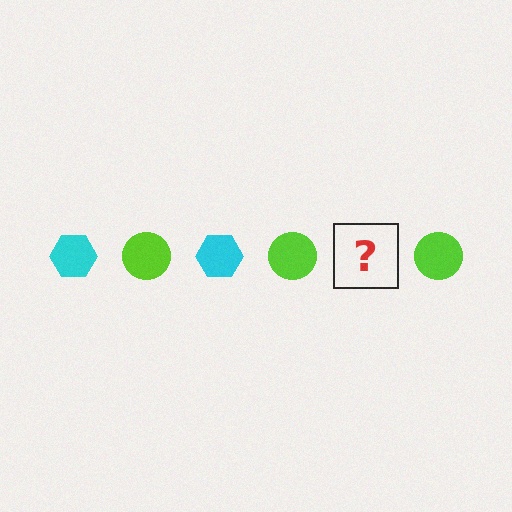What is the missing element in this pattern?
The missing element is a cyan hexagon.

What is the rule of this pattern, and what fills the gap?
The rule is that the pattern alternates between cyan hexagon and lime circle. The gap should be filled with a cyan hexagon.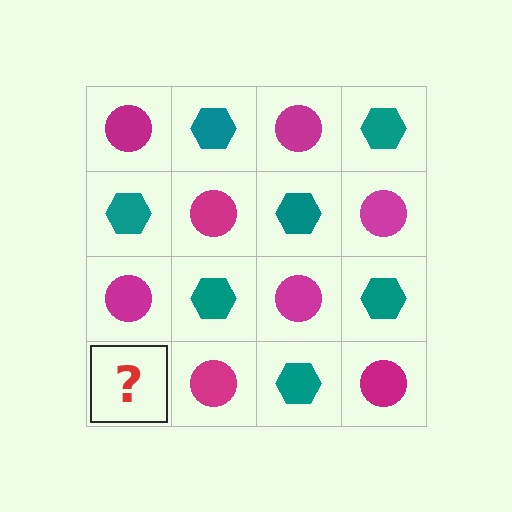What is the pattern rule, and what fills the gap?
The rule is that it alternates magenta circle and teal hexagon in a checkerboard pattern. The gap should be filled with a teal hexagon.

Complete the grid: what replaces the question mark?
The question mark should be replaced with a teal hexagon.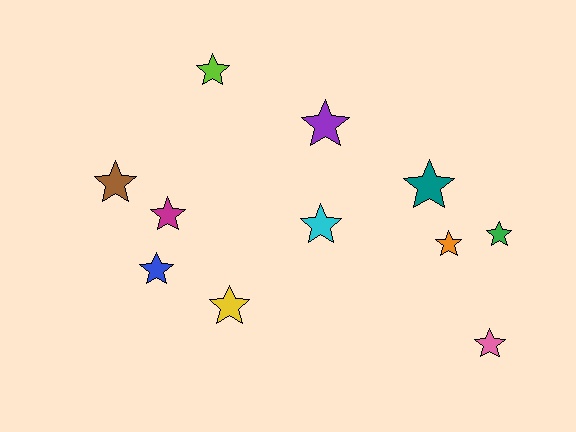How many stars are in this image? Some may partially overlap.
There are 11 stars.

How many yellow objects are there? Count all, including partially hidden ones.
There is 1 yellow object.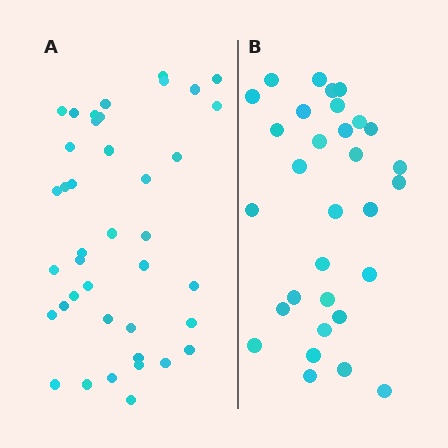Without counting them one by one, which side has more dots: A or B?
Region A (the left region) has more dots.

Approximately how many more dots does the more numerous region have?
Region A has roughly 8 or so more dots than region B.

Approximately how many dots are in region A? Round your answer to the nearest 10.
About 40 dots.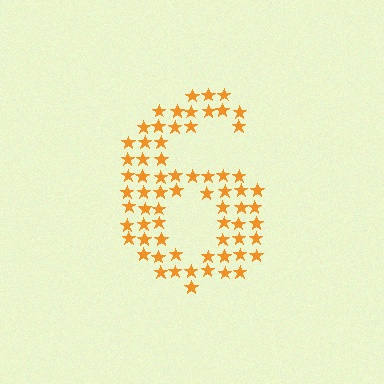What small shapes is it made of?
It is made of small stars.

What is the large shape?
The large shape is the digit 6.